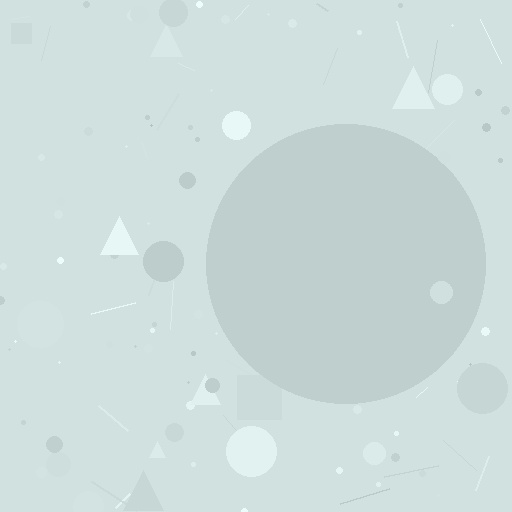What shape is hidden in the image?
A circle is hidden in the image.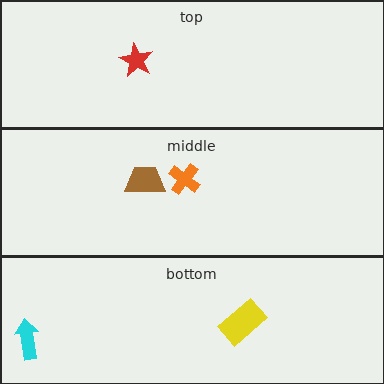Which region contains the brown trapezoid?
The middle region.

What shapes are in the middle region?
The orange cross, the brown trapezoid.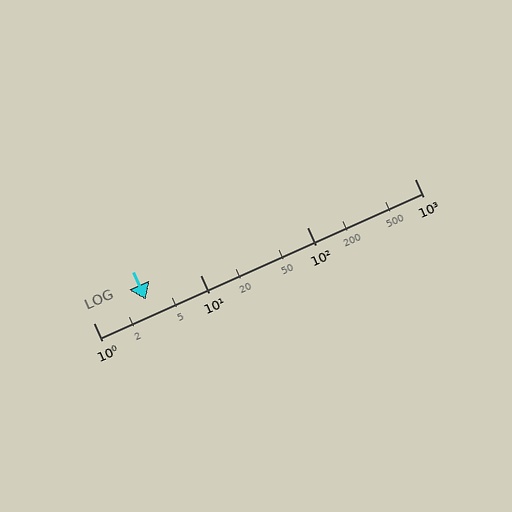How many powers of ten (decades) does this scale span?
The scale spans 3 decades, from 1 to 1000.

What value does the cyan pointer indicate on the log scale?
The pointer indicates approximately 3.1.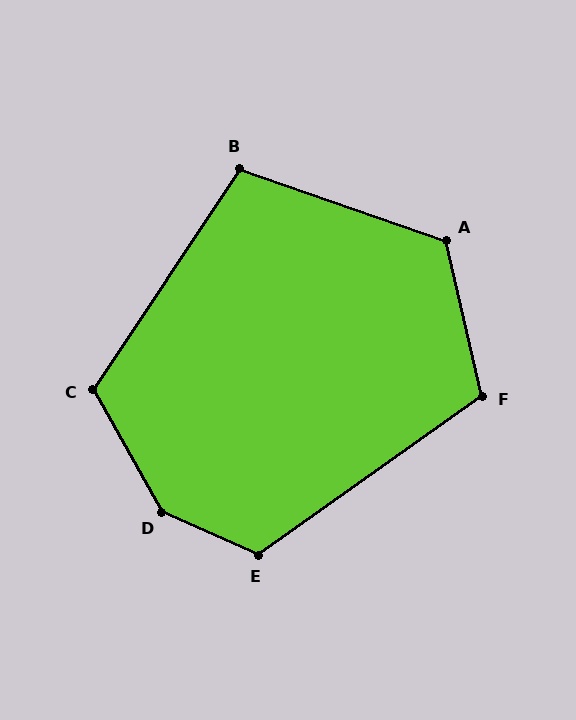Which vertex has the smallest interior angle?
B, at approximately 104 degrees.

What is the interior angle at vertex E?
Approximately 120 degrees (obtuse).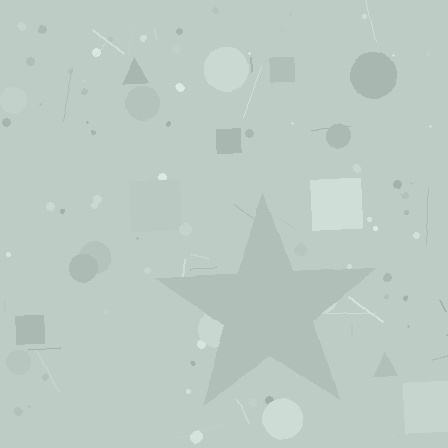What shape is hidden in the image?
A star is hidden in the image.